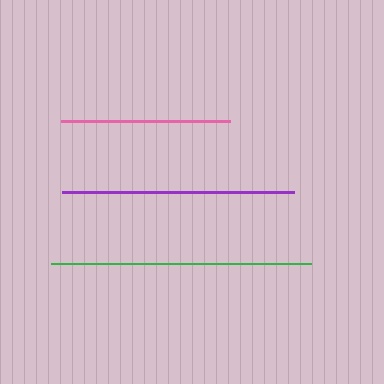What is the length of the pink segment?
The pink segment is approximately 169 pixels long.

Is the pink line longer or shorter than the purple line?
The purple line is longer than the pink line.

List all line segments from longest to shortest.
From longest to shortest: green, purple, pink.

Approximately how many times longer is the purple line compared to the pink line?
The purple line is approximately 1.4 times the length of the pink line.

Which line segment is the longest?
The green line is the longest at approximately 260 pixels.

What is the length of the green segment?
The green segment is approximately 260 pixels long.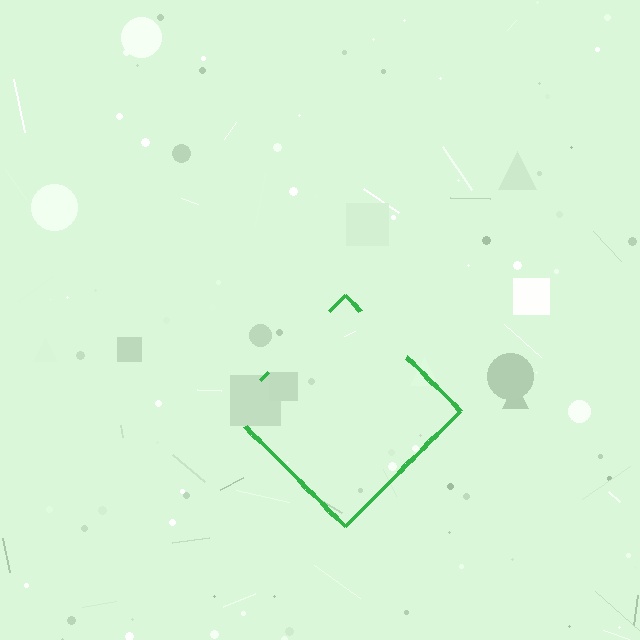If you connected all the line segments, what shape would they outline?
They would outline a diamond.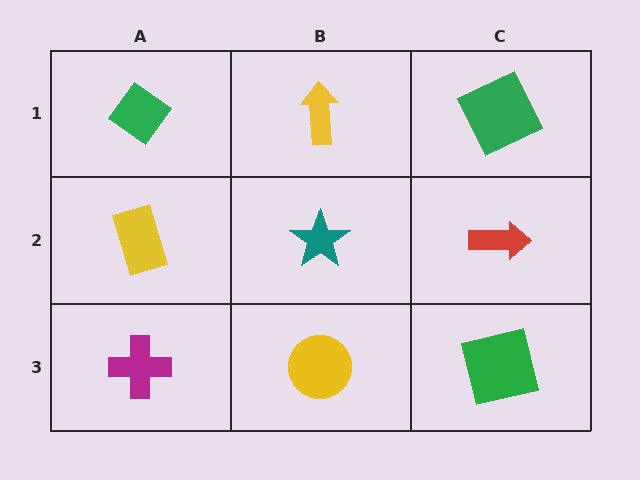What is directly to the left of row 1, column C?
A yellow arrow.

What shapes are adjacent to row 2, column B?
A yellow arrow (row 1, column B), a yellow circle (row 3, column B), a yellow rectangle (row 2, column A), a red arrow (row 2, column C).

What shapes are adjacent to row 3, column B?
A teal star (row 2, column B), a magenta cross (row 3, column A), a green square (row 3, column C).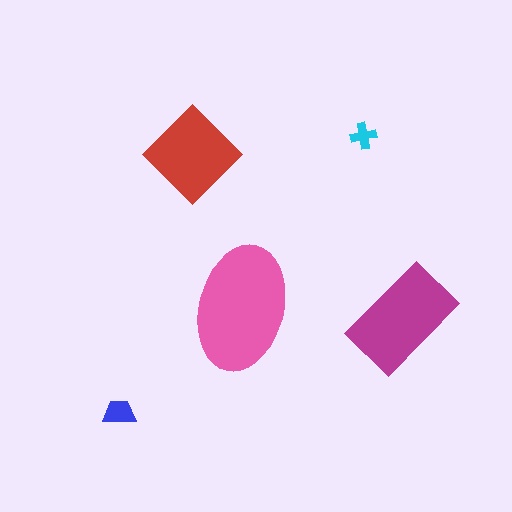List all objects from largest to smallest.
The pink ellipse, the magenta rectangle, the red diamond, the blue trapezoid, the cyan cross.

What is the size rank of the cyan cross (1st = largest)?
5th.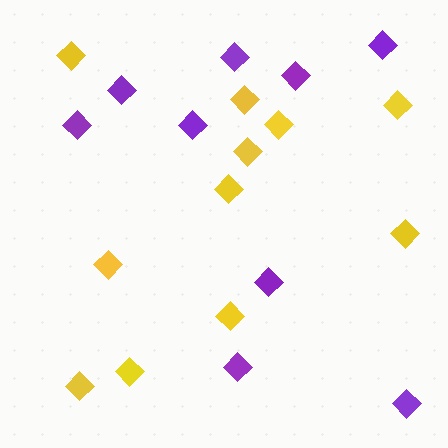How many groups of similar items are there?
There are 2 groups: one group of yellow diamonds (11) and one group of purple diamonds (9).